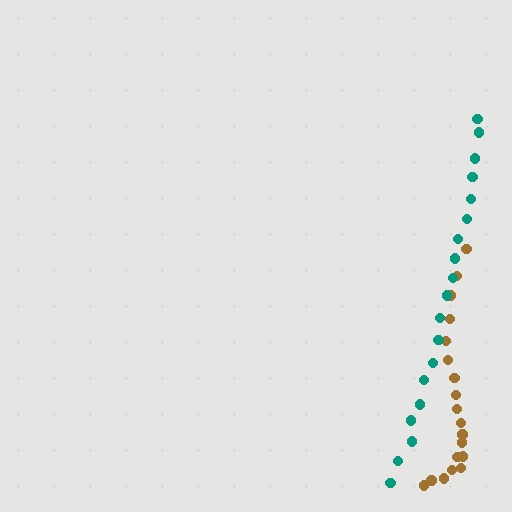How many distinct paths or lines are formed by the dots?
There are 2 distinct paths.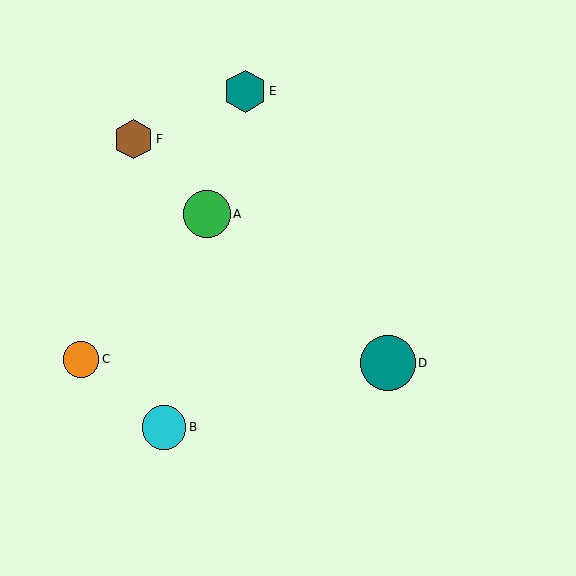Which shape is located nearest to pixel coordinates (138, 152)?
The brown hexagon (labeled F) at (133, 139) is nearest to that location.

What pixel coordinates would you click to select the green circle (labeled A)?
Click at (207, 214) to select the green circle A.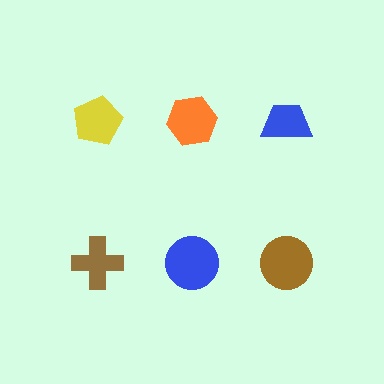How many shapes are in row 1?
3 shapes.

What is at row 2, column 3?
A brown circle.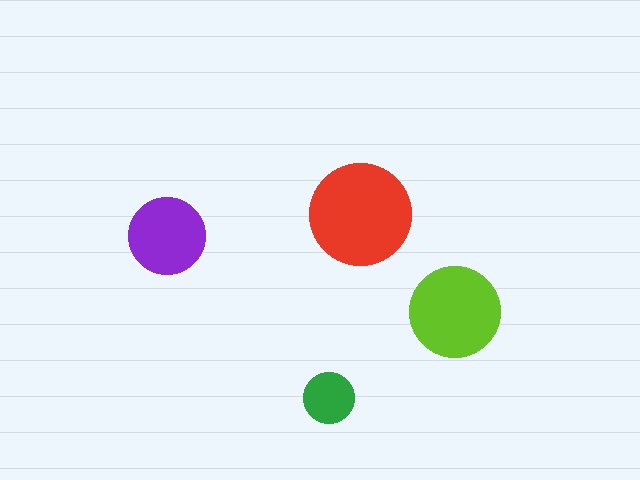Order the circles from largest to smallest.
the red one, the lime one, the purple one, the green one.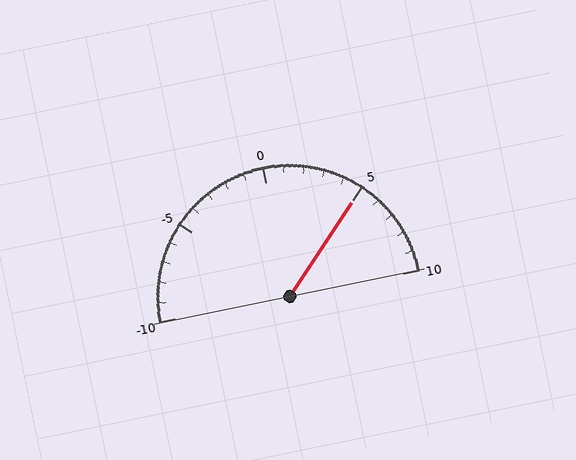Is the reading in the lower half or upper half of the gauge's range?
The reading is in the upper half of the range (-10 to 10).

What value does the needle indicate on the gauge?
The needle indicates approximately 5.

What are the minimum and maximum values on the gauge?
The gauge ranges from -10 to 10.